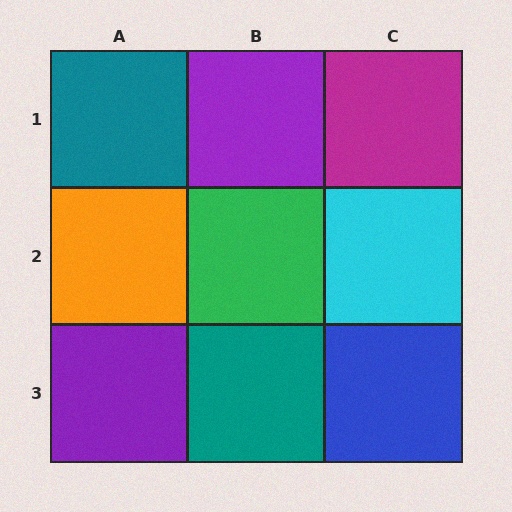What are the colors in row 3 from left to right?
Purple, teal, blue.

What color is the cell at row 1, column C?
Magenta.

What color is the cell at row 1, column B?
Purple.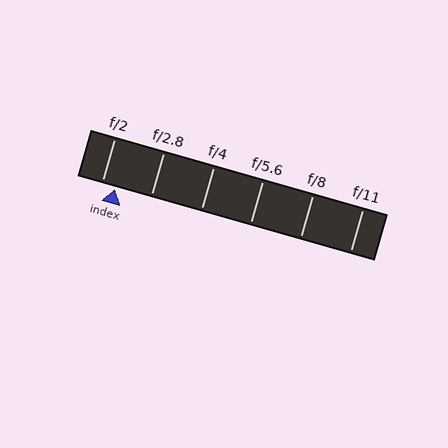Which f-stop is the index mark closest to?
The index mark is closest to f/2.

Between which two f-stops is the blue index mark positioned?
The index mark is between f/2 and f/2.8.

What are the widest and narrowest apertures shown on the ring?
The widest aperture shown is f/2 and the narrowest is f/11.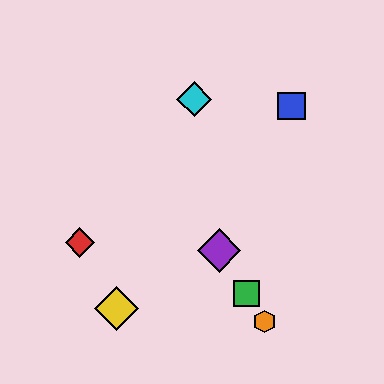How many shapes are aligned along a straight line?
3 shapes (the green square, the purple diamond, the orange hexagon) are aligned along a straight line.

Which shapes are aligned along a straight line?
The green square, the purple diamond, the orange hexagon are aligned along a straight line.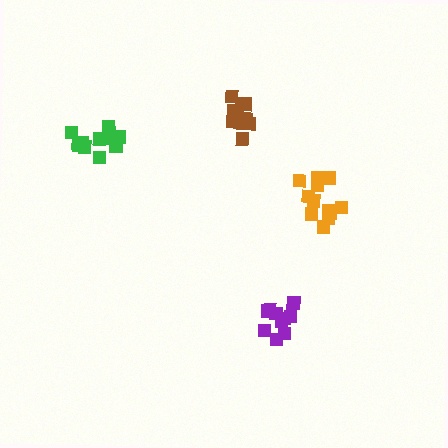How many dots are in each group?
Group 1: 12 dots, Group 2: 12 dots, Group 3: 11 dots, Group 4: 10 dots (45 total).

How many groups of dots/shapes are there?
There are 4 groups.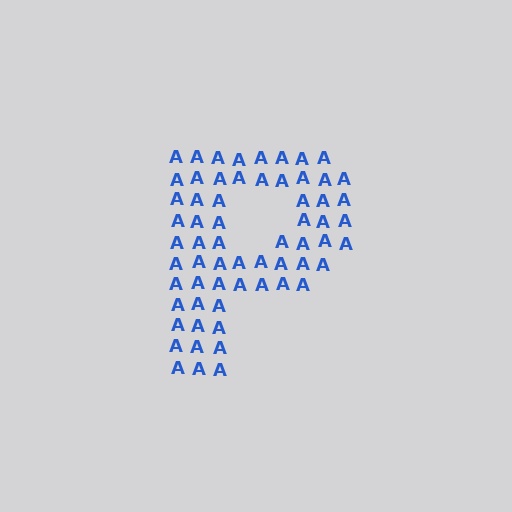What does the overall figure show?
The overall figure shows the letter P.